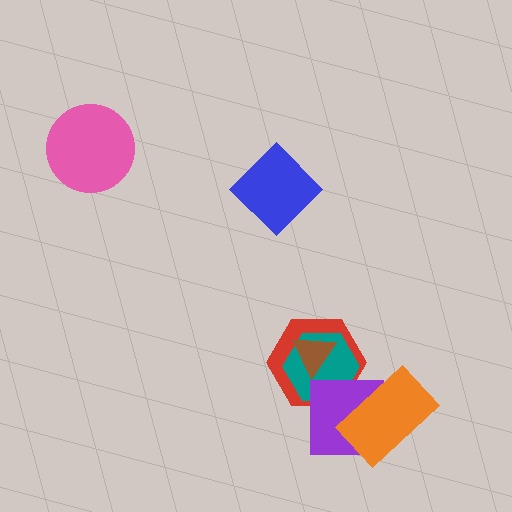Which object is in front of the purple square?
The orange rectangle is in front of the purple square.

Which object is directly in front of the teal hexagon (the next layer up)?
The brown triangle is directly in front of the teal hexagon.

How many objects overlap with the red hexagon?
3 objects overlap with the red hexagon.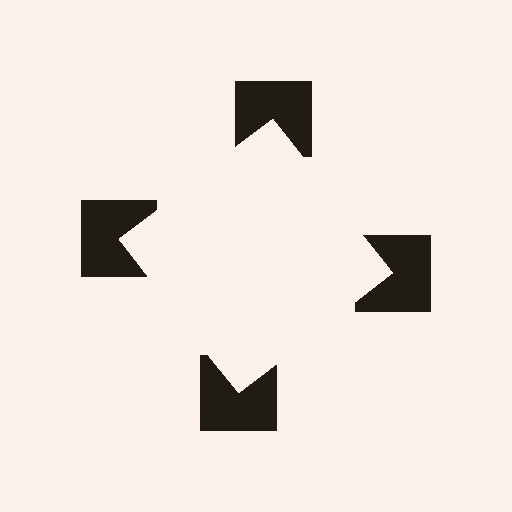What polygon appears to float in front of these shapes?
An illusory square — its edges are inferred from the aligned wedge cuts in the notched squares, not physically drawn.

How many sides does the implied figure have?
4 sides.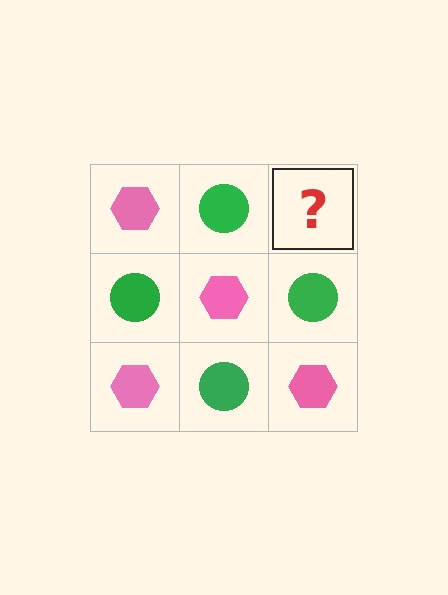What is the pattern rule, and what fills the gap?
The rule is that it alternates pink hexagon and green circle in a checkerboard pattern. The gap should be filled with a pink hexagon.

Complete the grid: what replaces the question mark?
The question mark should be replaced with a pink hexagon.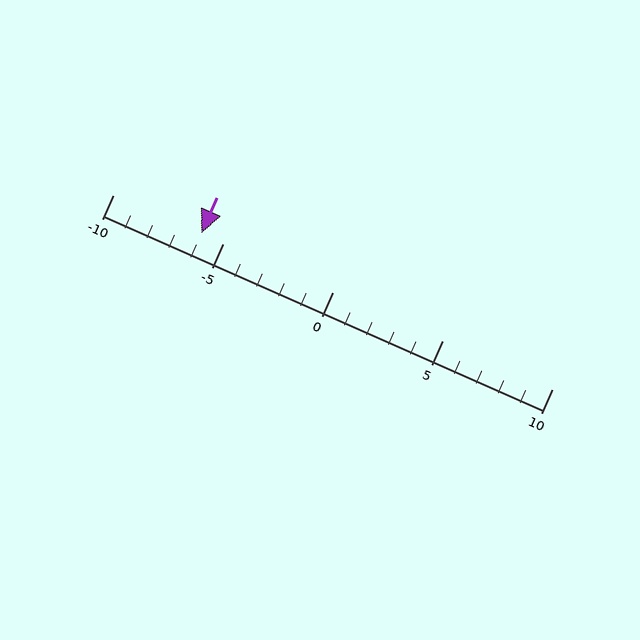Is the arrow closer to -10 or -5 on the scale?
The arrow is closer to -5.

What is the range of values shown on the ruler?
The ruler shows values from -10 to 10.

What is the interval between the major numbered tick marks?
The major tick marks are spaced 5 units apart.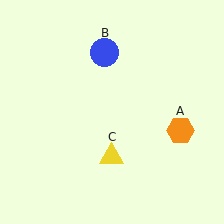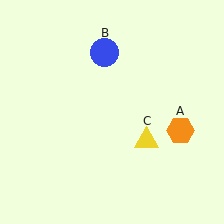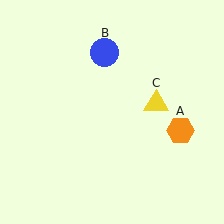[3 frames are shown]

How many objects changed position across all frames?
1 object changed position: yellow triangle (object C).